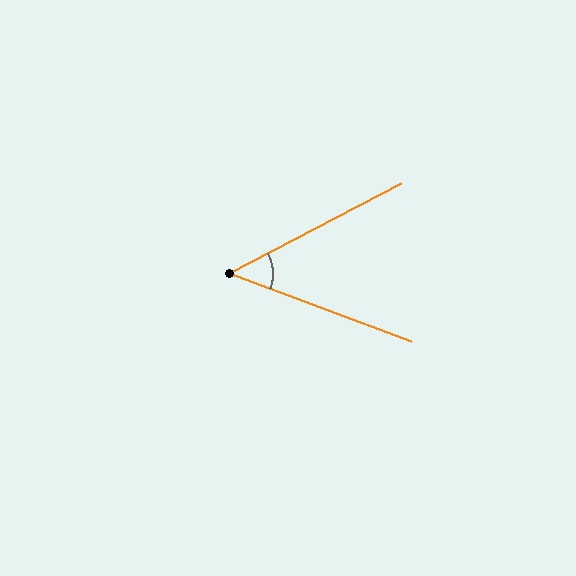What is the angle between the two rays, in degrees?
Approximately 48 degrees.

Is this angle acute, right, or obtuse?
It is acute.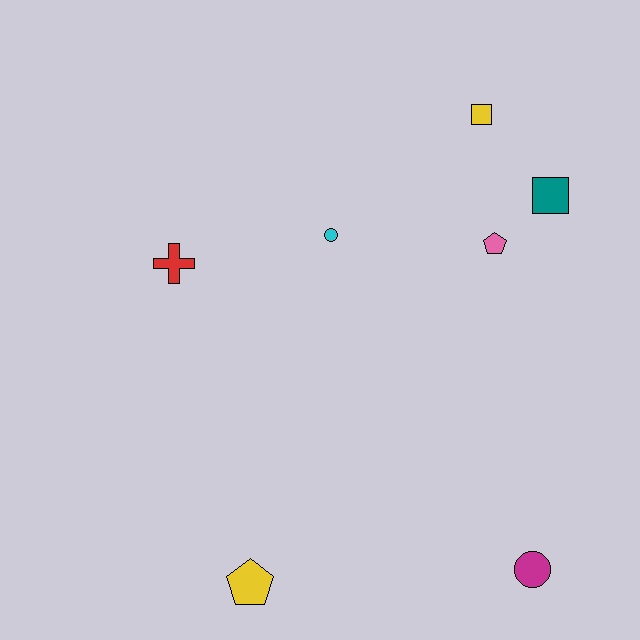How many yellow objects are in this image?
There are 2 yellow objects.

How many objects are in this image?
There are 7 objects.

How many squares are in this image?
There are 2 squares.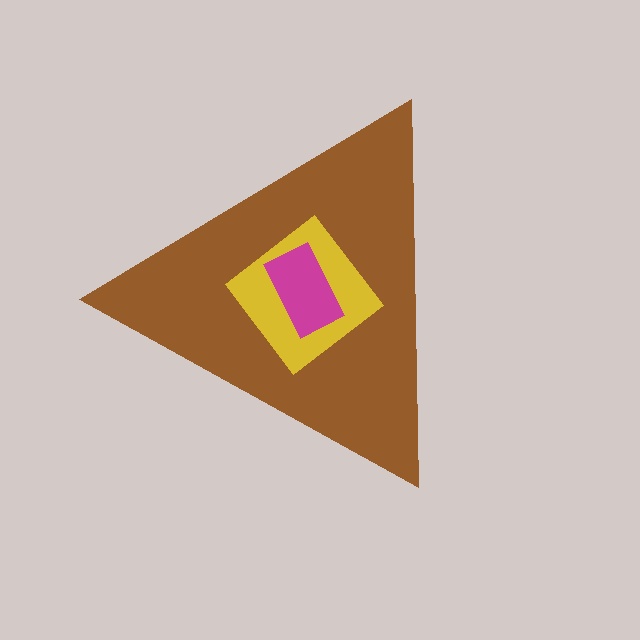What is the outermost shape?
The brown triangle.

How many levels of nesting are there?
3.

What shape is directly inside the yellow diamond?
The magenta rectangle.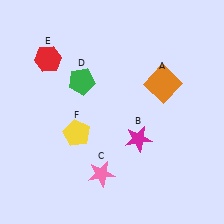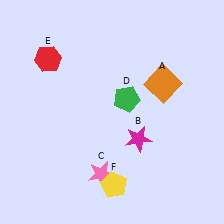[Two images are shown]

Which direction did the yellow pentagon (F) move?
The yellow pentagon (F) moved down.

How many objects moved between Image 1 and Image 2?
2 objects moved between the two images.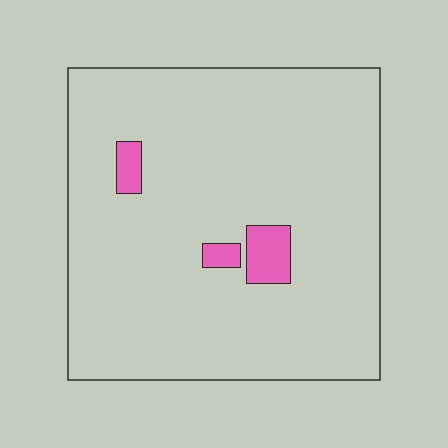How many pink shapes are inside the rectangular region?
3.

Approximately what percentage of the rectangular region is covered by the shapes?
Approximately 5%.